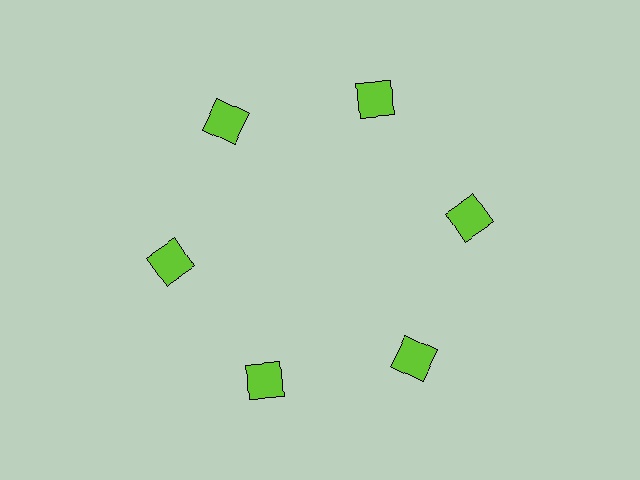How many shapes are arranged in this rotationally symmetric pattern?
There are 6 shapes, arranged in 6 groups of 1.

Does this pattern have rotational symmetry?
Yes, this pattern has 6-fold rotational symmetry. It looks the same after rotating 60 degrees around the center.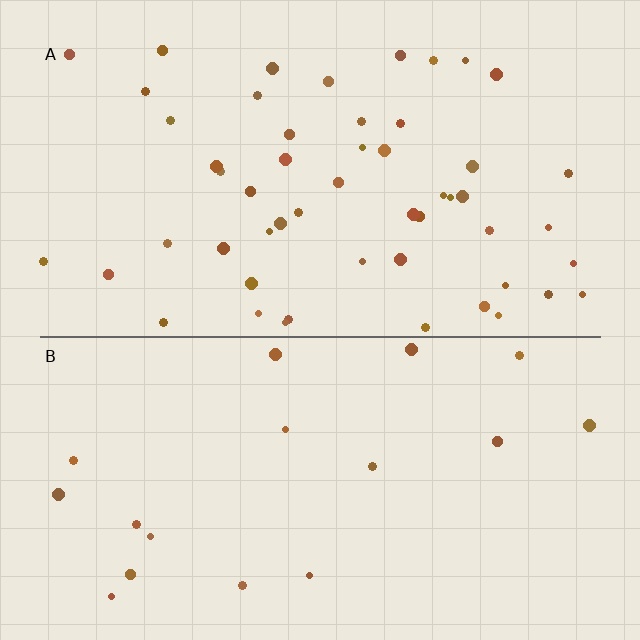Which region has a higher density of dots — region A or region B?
A (the top).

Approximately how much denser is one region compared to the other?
Approximately 3.0× — region A over region B.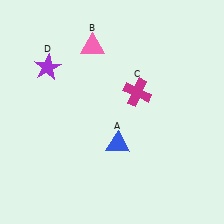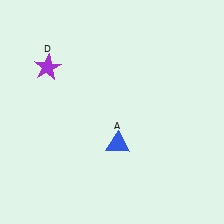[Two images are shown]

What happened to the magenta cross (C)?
The magenta cross (C) was removed in Image 2. It was in the top-right area of Image 1.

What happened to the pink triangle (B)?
The pink triangle (B) was removed in Image 2. It was in the top-left area of Image 1.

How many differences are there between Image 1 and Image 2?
There are 2 differences between the two images.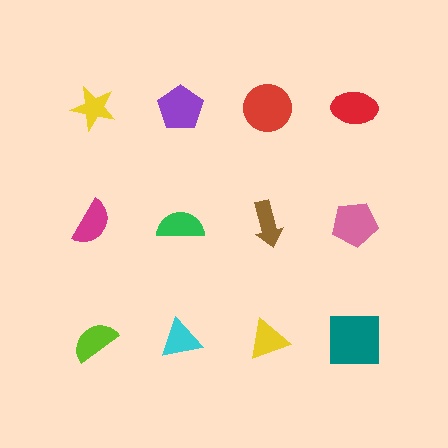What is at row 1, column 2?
A purple pentagon.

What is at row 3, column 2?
A cyan triangle.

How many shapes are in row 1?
4 shapes.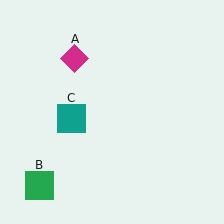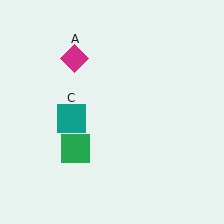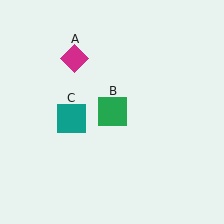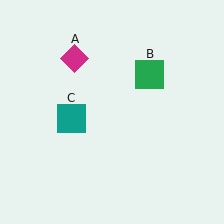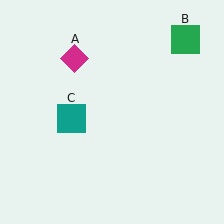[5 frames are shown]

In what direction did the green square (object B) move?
The green square (object B) moved up and to the right.